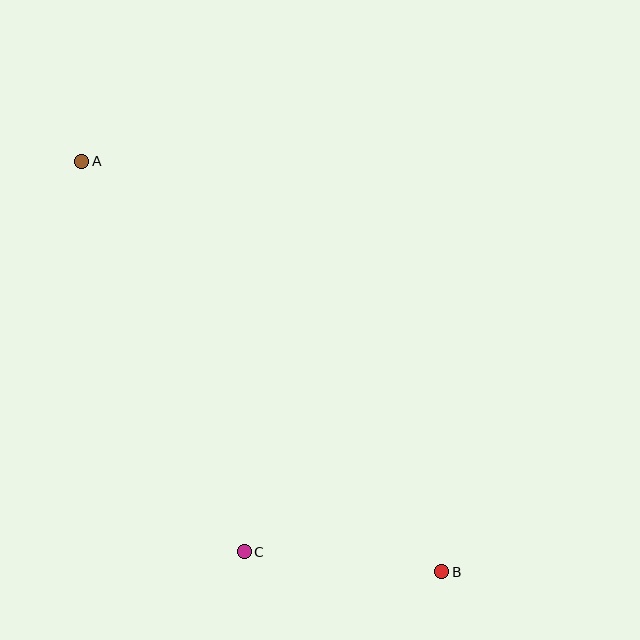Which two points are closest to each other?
Points B and C are closest to each other.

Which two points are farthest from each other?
Points A and B are farthest from each other.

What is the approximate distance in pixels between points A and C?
The distance between A and C is approximately 423 pixels.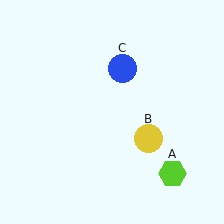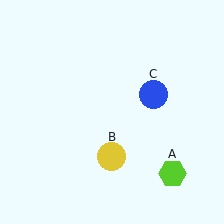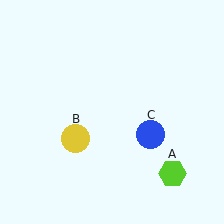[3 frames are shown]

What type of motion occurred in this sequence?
The yellow circle (object B), blue circle (object C) rotated clockwise around the center of the scene.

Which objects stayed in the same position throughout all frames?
Lime hexagon (object A) remained stationary.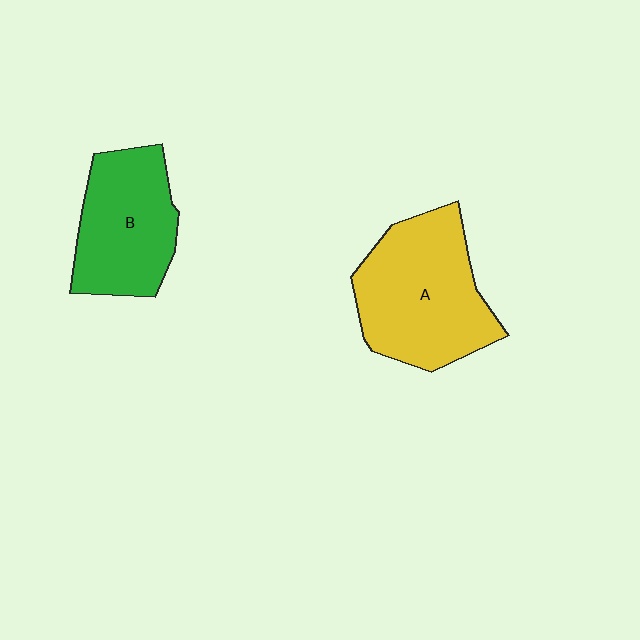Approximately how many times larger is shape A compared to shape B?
Approximately 1.3 times.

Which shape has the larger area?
Shape A (yellow).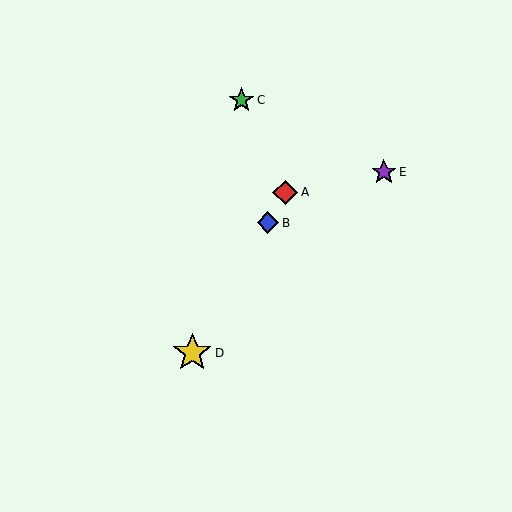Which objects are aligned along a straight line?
Objects A, B, D are aligned along a straight line.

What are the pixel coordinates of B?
Object B is at (268, 223).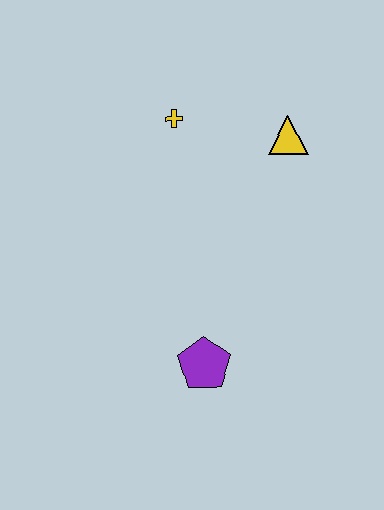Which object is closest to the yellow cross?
The yellow triangle is closest to the yellow cross.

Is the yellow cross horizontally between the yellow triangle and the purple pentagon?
No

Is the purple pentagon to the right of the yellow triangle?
No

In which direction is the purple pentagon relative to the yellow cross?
The purple pentagon is below the yellow cross.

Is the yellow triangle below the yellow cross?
Yes